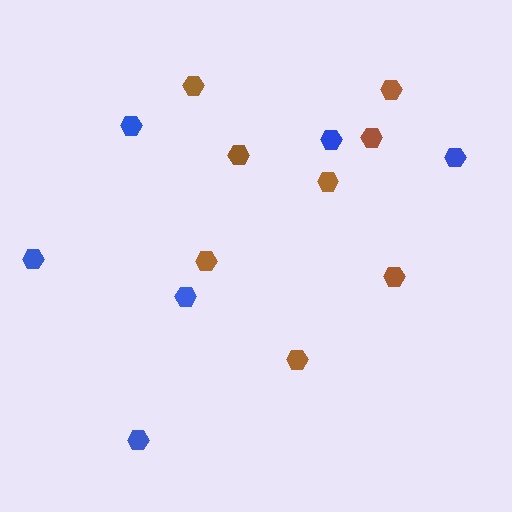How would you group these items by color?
There are 2 groups: one group of brown hexagons (8) and one group of blue hexagons (6).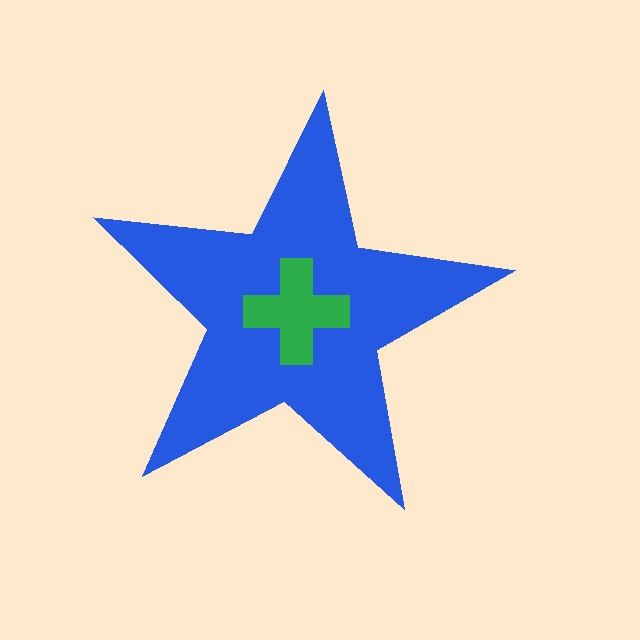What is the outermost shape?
The blue star.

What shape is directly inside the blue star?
The green cross.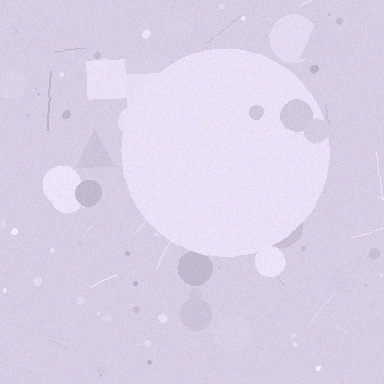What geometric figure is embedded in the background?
A circle is embedded in the background.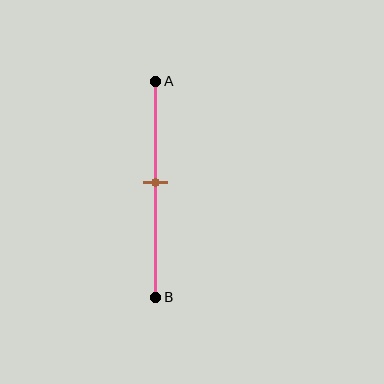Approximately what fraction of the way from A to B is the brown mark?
The brown mark is approximately 45% of the way from A to B.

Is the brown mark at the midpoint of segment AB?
Yes, the mark is approximately at the midpoint.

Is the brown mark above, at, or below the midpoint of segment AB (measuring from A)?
The brown mark is approximately at the midpoint of segment AB.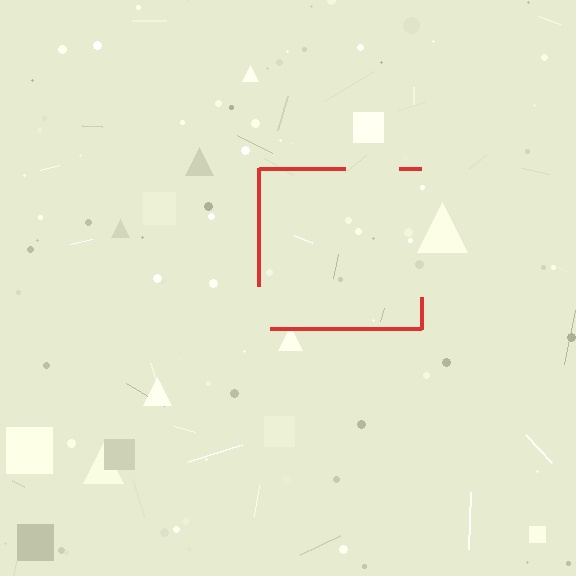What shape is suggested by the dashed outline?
The dashed outline suggests a square.